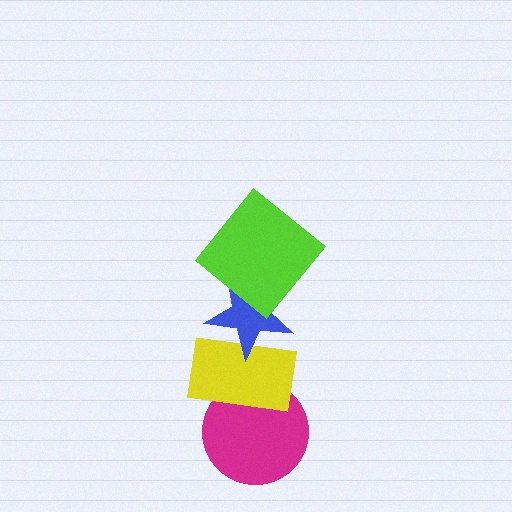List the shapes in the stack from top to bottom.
From top to bottom: the lime diamond, the blue star, the yellow rectangle, the magenta circle.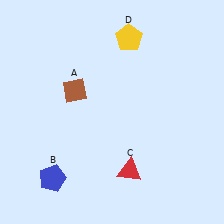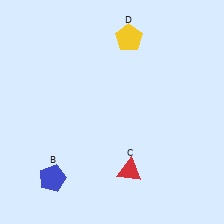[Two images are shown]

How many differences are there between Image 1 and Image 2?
There is 1 difference between the two images.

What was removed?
The brown diamond (A) was removed in Image 2.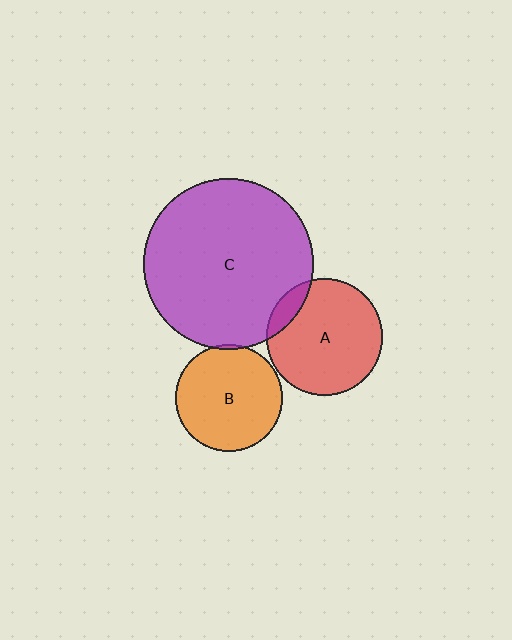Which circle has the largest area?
Circle C (purple).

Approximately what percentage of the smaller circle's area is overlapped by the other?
Approximately 10%.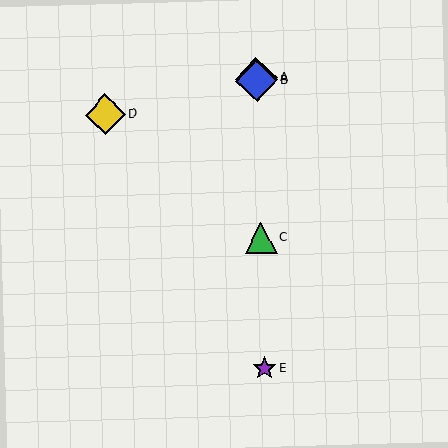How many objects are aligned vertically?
4 objects (A, B, C, E) are aligned vertically.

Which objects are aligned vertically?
Objects A, B, C, E are aligned vertically.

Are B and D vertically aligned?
No, B is at x≈256 and D is at x≈105.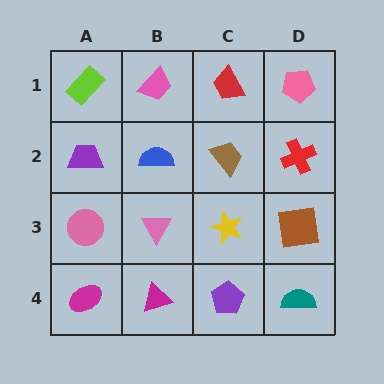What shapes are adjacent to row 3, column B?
A blue semicircle (row 2, column B), a magenta triangle (row 4, column B), a pink circle (row 3, column A), a yellow star (row 3, column C).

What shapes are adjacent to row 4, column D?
A brown square (row 3, column D), a purple pentagon (row 4, column C).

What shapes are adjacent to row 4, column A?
A pink circle (row 3, column A), a magenta triangle (row 4, column B).